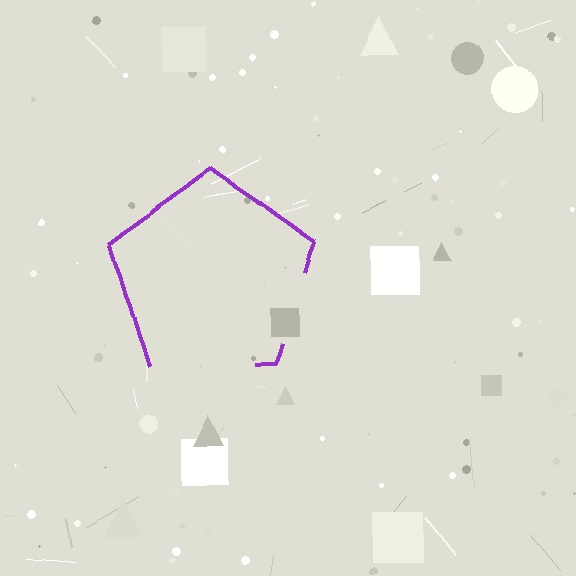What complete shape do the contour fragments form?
The contour fragments form a pentagon.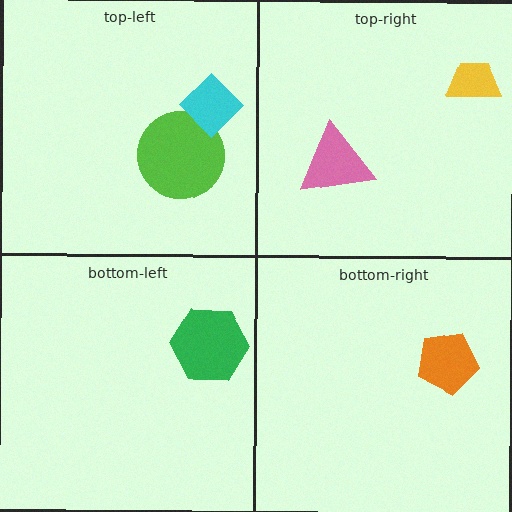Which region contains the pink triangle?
The top-right region.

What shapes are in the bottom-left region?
The green hexagon.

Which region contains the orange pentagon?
The bottom-right region.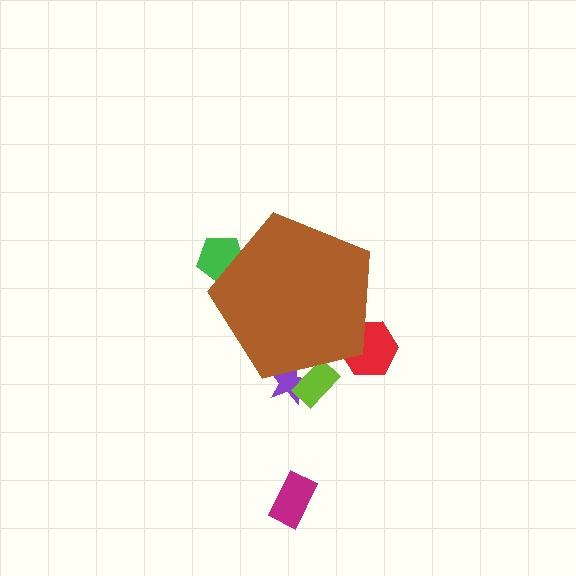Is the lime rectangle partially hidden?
Yes, the lime rectangle is partially hidden behind the brown pentagon.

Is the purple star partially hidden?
Yes, the purple star is partially hidden behind the brown pentagon.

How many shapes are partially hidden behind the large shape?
4 shapes are partially hidden.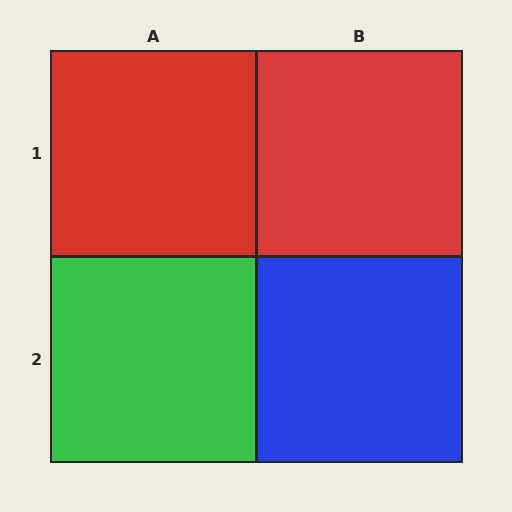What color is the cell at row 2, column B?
Blue.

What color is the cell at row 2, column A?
Green.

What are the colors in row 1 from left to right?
Red, red.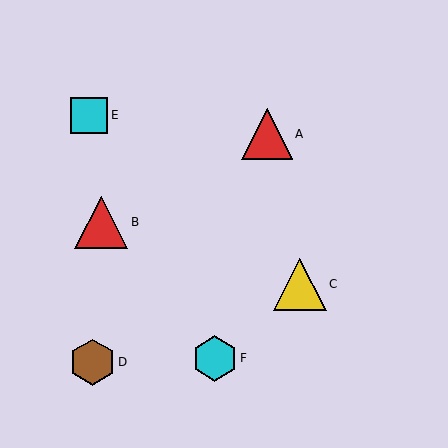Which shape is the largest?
The red triangle (labeled B) is the largest.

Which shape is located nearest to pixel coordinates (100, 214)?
The red triangle (labeled B) at (101, 222) is nearest to that location.